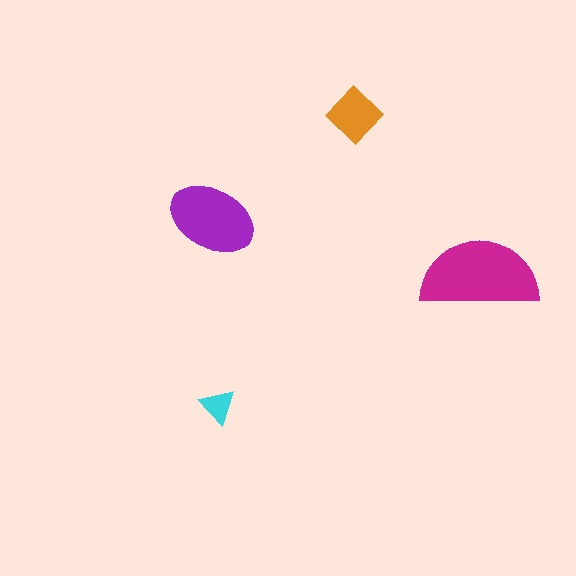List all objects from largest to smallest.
The magenta semicircle, the purple ellipse, the orange diamond, the cyan triangle.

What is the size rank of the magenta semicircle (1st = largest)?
1st.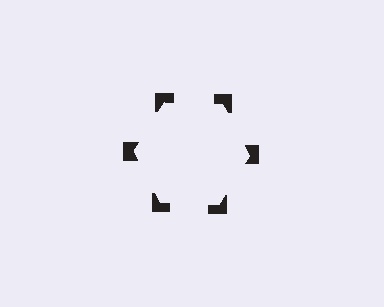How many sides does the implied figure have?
6 sides.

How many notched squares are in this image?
There are 6 — one at each vertex of the illusory hexagon.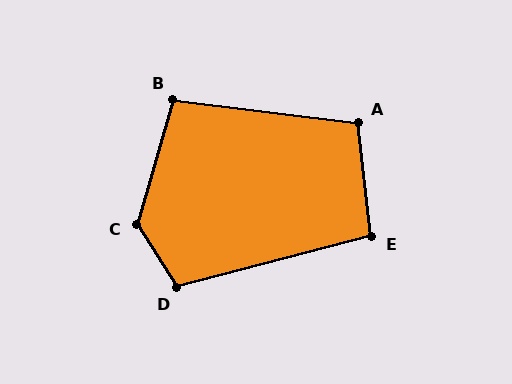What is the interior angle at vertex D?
Approximately 108 degrees (obtuse).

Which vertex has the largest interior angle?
C, at approximately 131 degrees.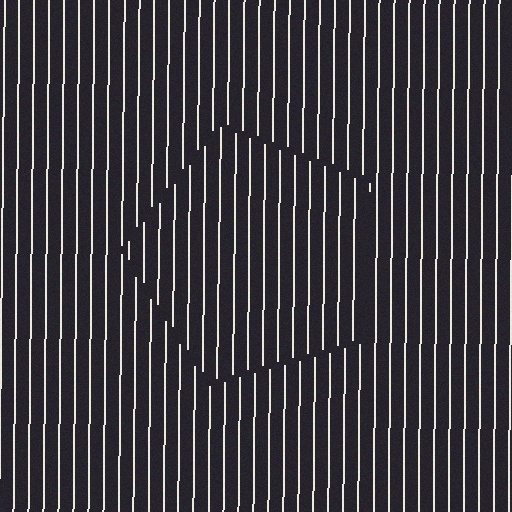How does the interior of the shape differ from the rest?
The interior of the shape contains the same grating, shifted by half a period — the contour is defined by the phase discontinuity where line-ends from the inner and outer gratings abut.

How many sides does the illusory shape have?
5 sides — the line-ends trace a pentagon.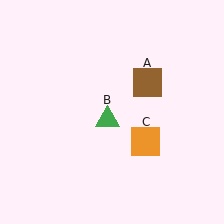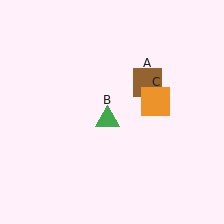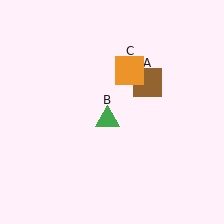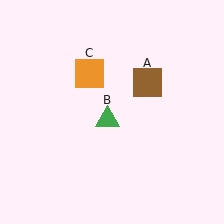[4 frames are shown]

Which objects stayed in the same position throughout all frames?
Brown square (object A) and green triangle (object B) remained stationary.